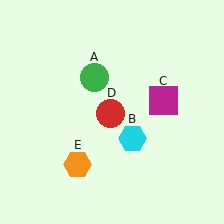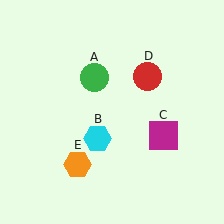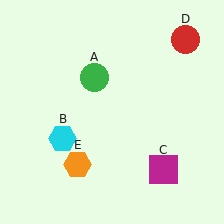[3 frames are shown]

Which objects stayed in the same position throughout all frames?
Green circle (object A) and orange hexagon (object E) remained stationary.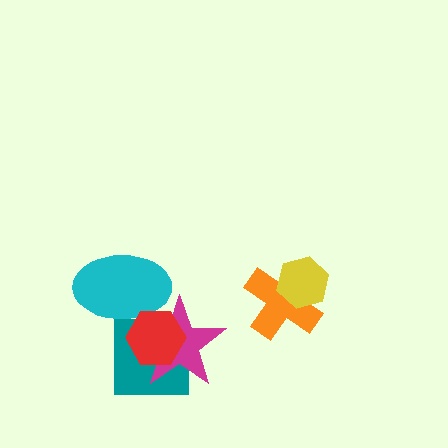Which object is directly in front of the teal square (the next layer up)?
The magenta star is directly in front of the teal square.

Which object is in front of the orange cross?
The yellow hexagon is in front of the orange cross.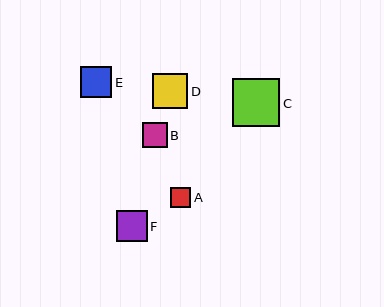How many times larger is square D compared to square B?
Square D is approximately 1.4 times the size of square B.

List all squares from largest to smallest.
From largest to smallest: C, D, E, F, B, A.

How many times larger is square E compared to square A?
Square E is approximately 1.6 times the size of square A.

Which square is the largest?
Square C is the largest with a size of approximately 48 pixels.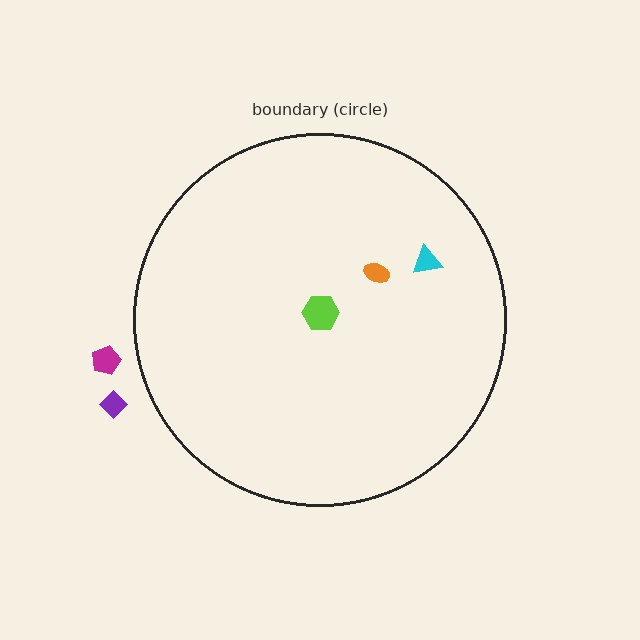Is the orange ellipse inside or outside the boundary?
Inside.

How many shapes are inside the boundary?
3 inside, 2 outside.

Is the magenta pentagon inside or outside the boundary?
Outside.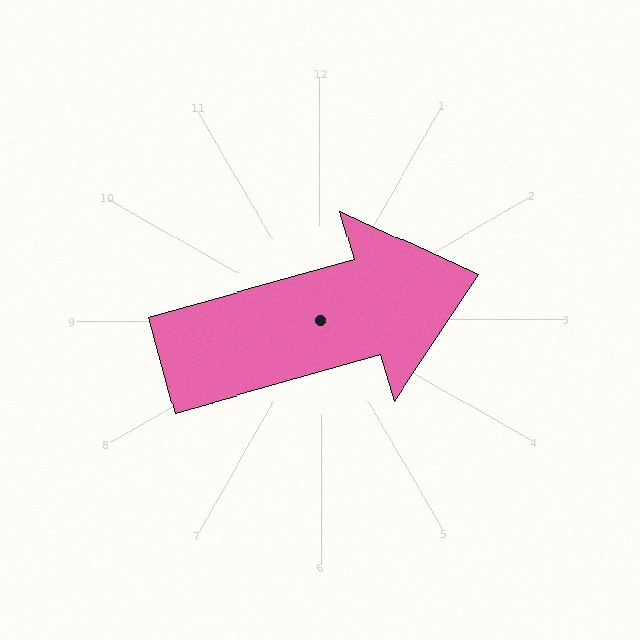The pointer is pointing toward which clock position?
Roughly 2 o'clock.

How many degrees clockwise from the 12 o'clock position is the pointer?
Approximately 74 degrees.